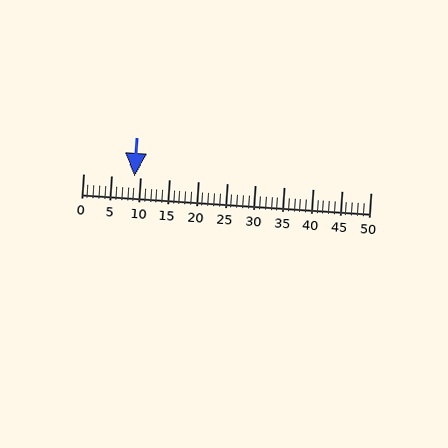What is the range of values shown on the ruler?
The ruler shows values from 0 to 50.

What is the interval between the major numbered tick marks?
The major tick marks are spaced 5 units apart.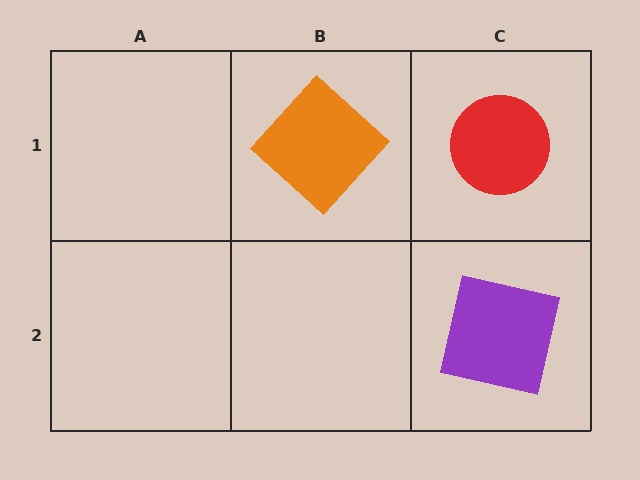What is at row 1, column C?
A red circle.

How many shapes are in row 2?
1 shape.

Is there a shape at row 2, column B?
No, that cell is empty.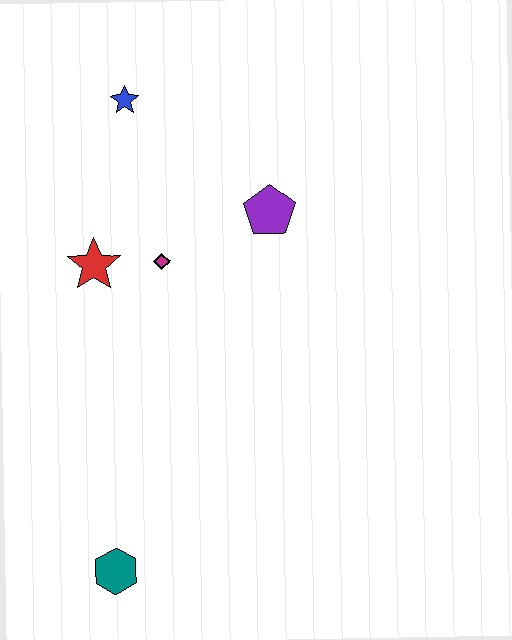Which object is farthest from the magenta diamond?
The teal hexagon is farthest from the magenta diamond.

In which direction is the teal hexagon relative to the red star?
The teal hexagon is below the red star.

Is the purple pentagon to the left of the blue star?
No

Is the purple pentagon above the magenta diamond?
Yes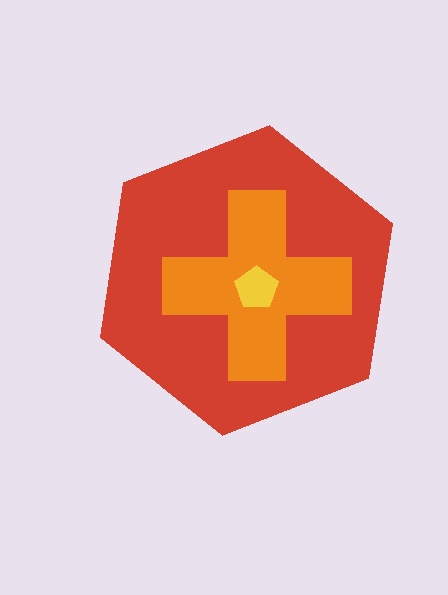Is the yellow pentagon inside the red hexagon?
Yes.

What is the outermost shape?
The red hexagon.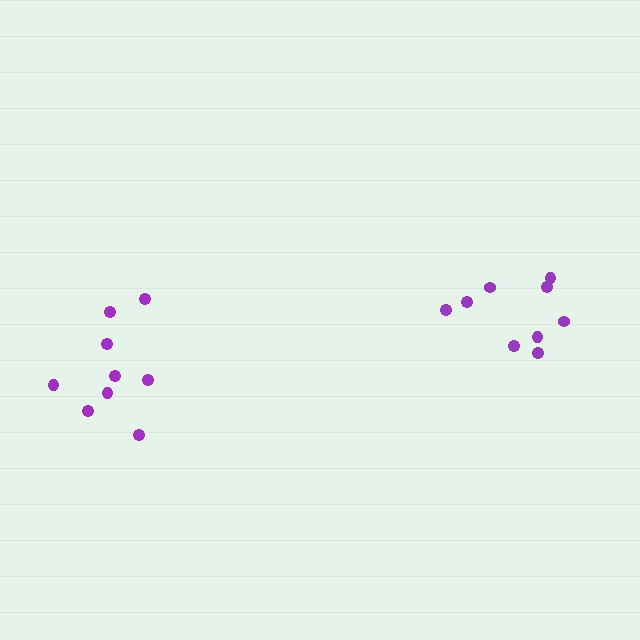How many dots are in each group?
Group 1: 9 dots, Group 2: 9 dots (18 total).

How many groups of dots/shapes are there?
There are 2 groups.